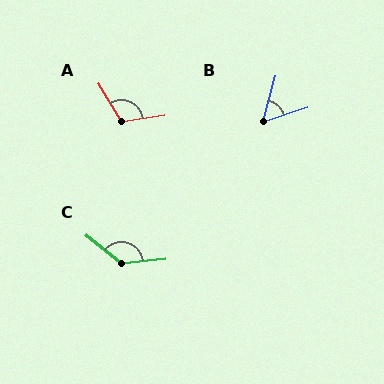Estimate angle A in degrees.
Approximately 112 degrees.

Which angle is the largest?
C, at approximately 135 degrees.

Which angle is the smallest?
B, at approximately 57 degrees.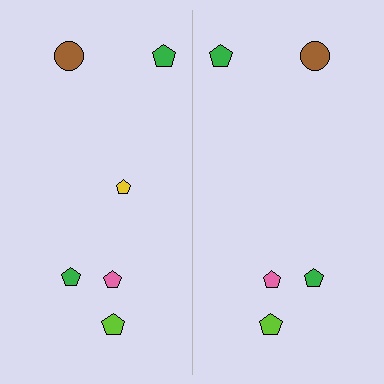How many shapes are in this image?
There are 11 shapes in this image.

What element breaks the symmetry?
A yellow pentagon is missing from the right side.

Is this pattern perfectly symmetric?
No, the pattern is not perfectly symmetric. A yellow pentagon is missing from the right side.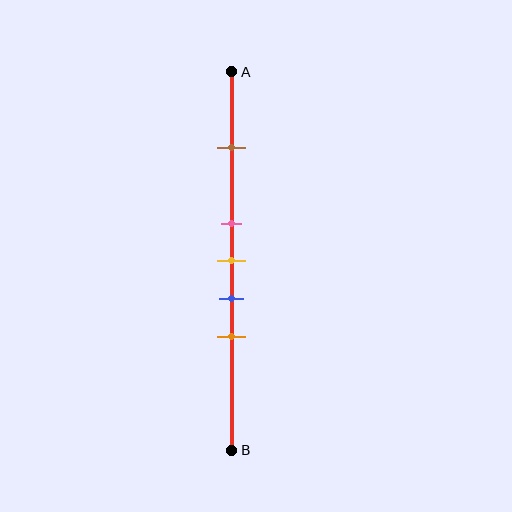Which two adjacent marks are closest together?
The pink and yellow marks are the closest adjacent pair.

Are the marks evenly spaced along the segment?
No, the marks are not evenly spaced.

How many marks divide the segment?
There are 5 marks dividing the segment.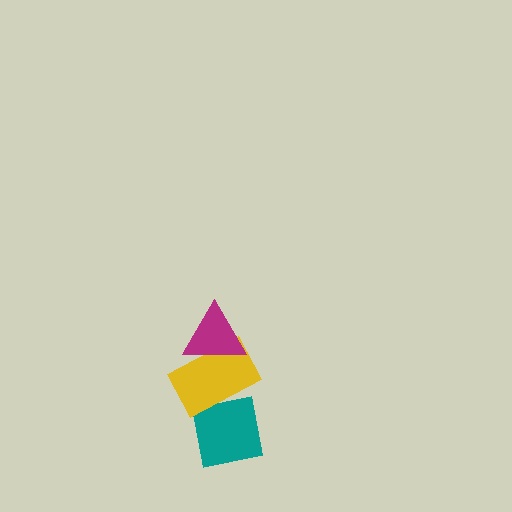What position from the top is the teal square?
The teal square is 3rd from the top.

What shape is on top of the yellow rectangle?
The magenta triangle is on top of the yellow rectangle.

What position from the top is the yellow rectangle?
The yellow rectangle is 2nd from the top.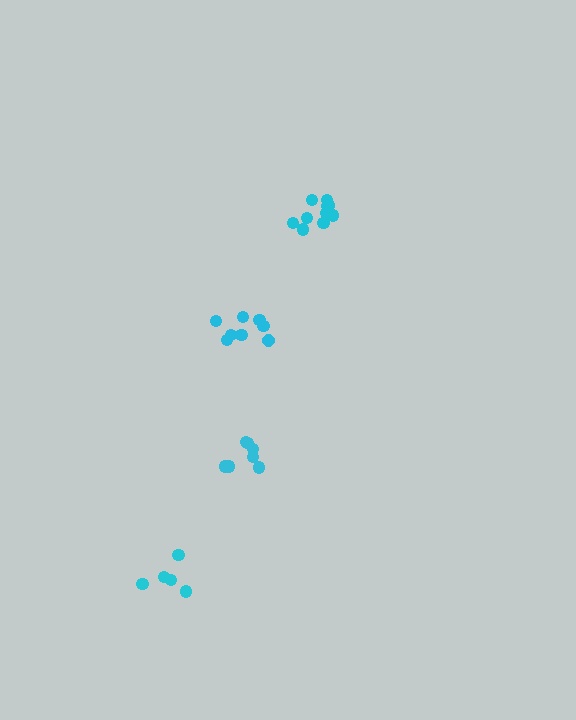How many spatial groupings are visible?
There are 4 spatial groupings.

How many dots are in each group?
Group 1: 8 dots, Group 2: 7 dots, Group 3: 10 dots, Group 4: 5 dots (30 total).